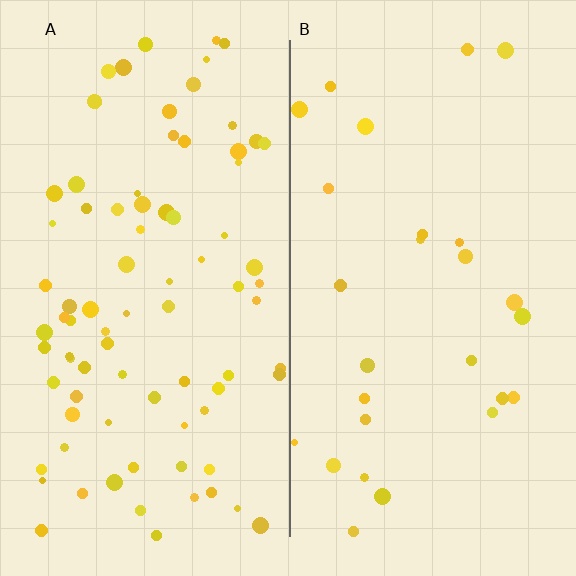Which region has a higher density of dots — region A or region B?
A (the left).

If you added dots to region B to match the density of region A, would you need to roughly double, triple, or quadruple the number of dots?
Approximately triple.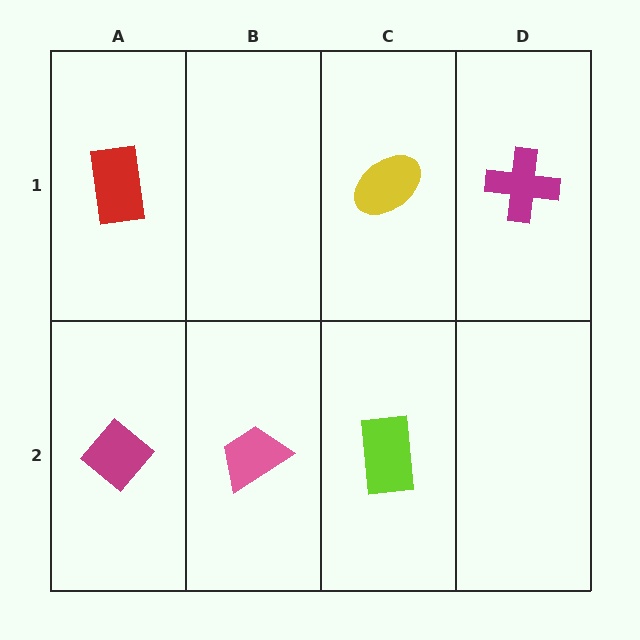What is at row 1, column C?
A yellow ellipse.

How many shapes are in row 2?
3 shapes.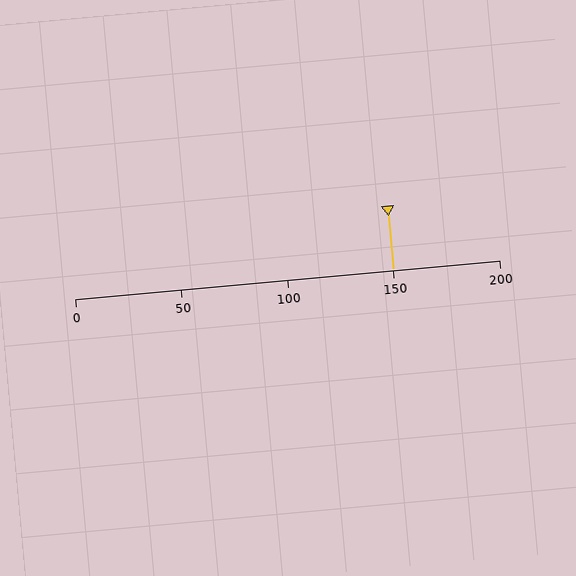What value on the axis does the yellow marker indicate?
The marker indicates approximately 150.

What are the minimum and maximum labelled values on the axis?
The axis runs from 0 to 200.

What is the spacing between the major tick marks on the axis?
The major ticks are spaced 50 apart.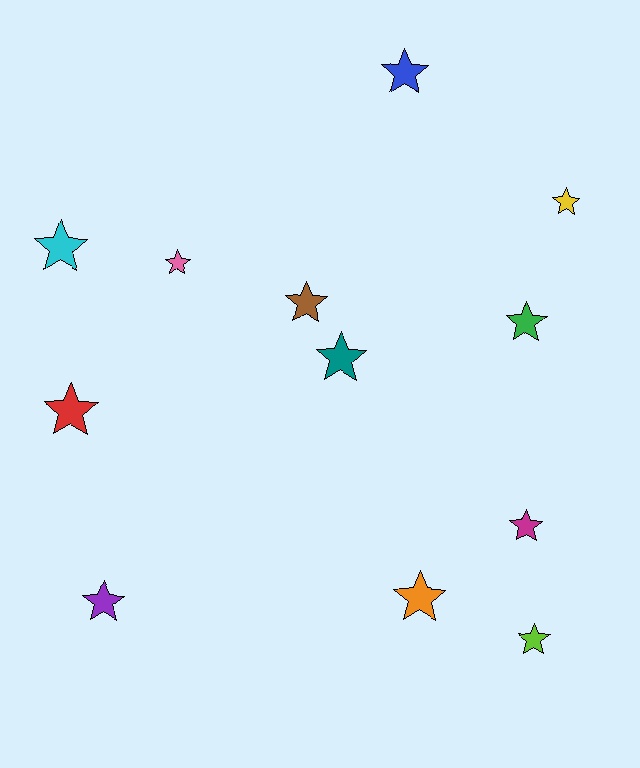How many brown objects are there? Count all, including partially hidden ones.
There is 1 brown object.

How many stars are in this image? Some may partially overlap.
There are 12 stars.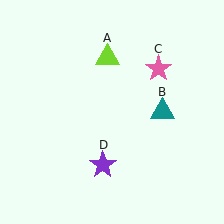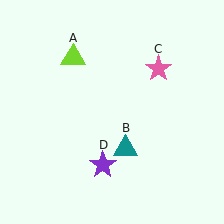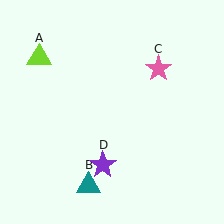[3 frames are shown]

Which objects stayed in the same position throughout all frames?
Pink star (object C) and purple star (object D) remained stationary.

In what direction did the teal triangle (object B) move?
The teal triangle (object B) moved down and to the left.